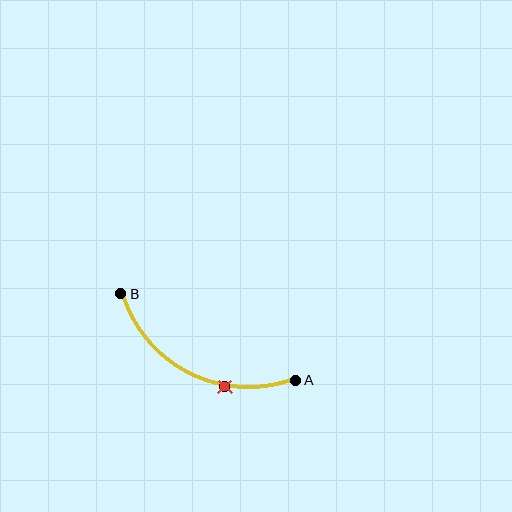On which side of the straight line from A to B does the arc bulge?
The arc bulges below the straight line connecting A and B.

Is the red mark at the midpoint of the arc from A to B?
No. The red mark lies on the arc but is closer to endpoint A. The arc midpoint would be at the point on the curve equidistant along the arc from both A and B.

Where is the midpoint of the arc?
The arc midpoint is the point on the curve farthest from the straight line joining A and B. It sits below that line.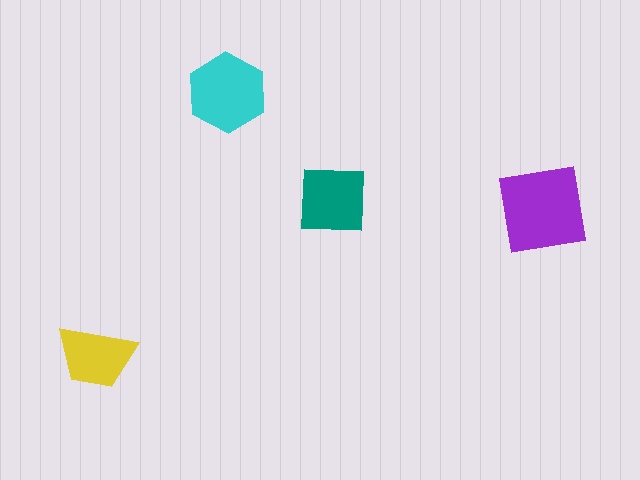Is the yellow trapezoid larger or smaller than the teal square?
Smaller.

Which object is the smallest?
The yellow trapezoid.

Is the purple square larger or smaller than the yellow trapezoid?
Larger.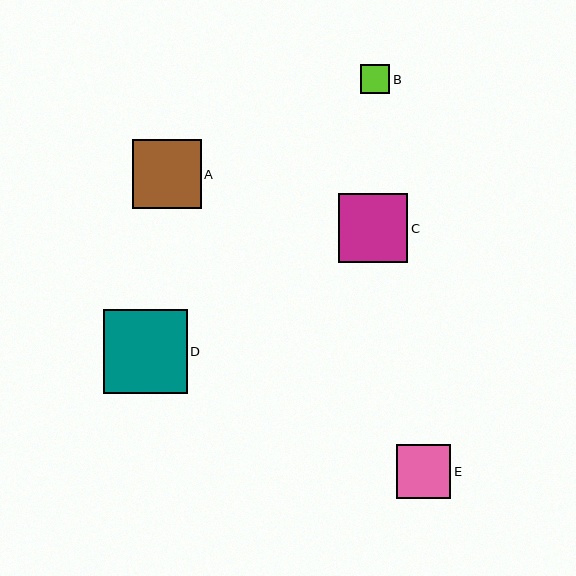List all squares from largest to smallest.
From largest to smallest: D, C, A, E, B.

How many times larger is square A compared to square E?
Square A is approximately 1.3 times the size of square E.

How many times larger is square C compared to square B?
Square C is approximately 2.4 times the size of square B.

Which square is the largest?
Square D is the largest with a size of approximately 84 pixels.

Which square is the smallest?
Square B is the smallest with a size of approximately 29 pixels.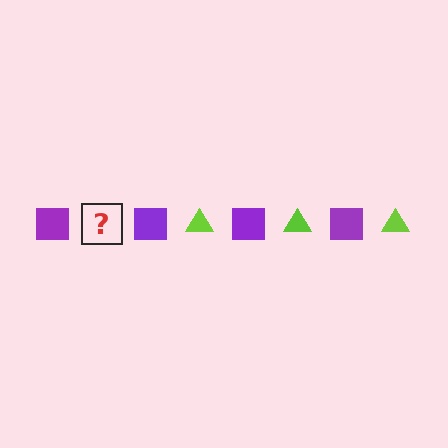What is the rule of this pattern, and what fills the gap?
The rule is that the pattern alternates between purple square and lime triangle. The gap should be filled with a lime triangle.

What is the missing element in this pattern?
The missing element is a lime triangle.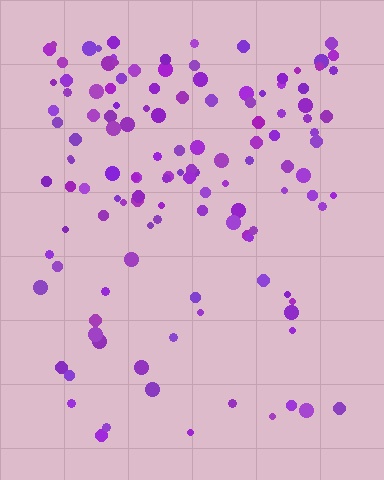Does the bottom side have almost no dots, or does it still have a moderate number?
Still a moderate number, just noticeably fewer than the top.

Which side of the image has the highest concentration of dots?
The top.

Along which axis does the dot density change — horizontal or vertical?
Vertical.